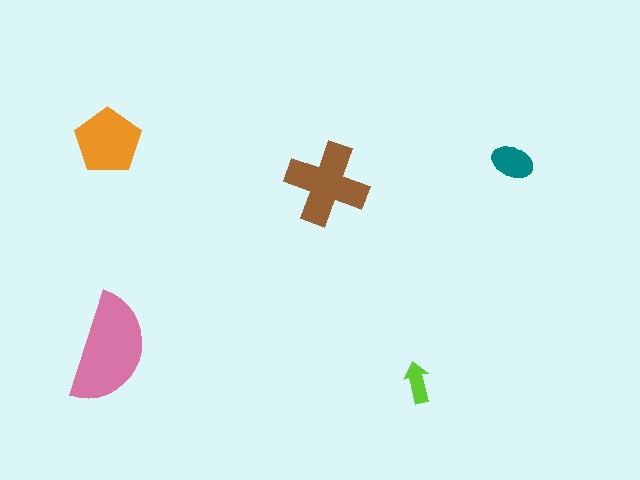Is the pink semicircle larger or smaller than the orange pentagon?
Larger.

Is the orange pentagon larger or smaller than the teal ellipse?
Larger.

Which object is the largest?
The pink semicircle.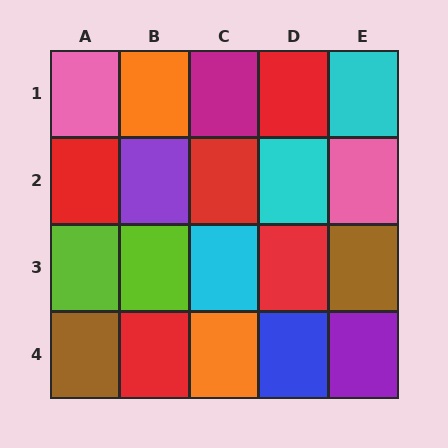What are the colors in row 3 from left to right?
Lime, lime, cyan, red, brown.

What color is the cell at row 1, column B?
Orange.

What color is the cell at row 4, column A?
Brown.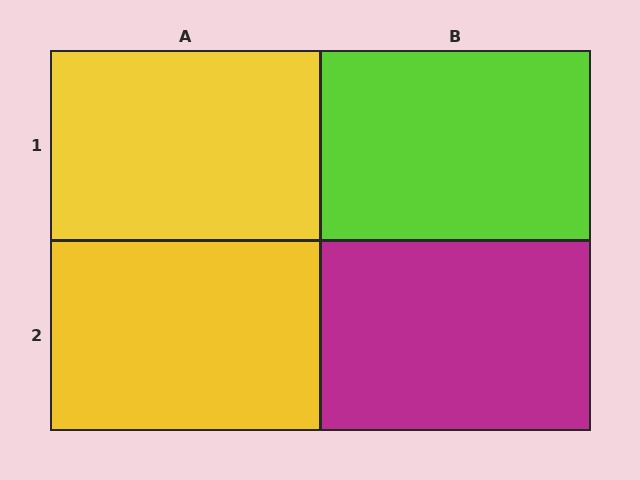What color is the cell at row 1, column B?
Lime.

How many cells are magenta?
1 cell is magenta.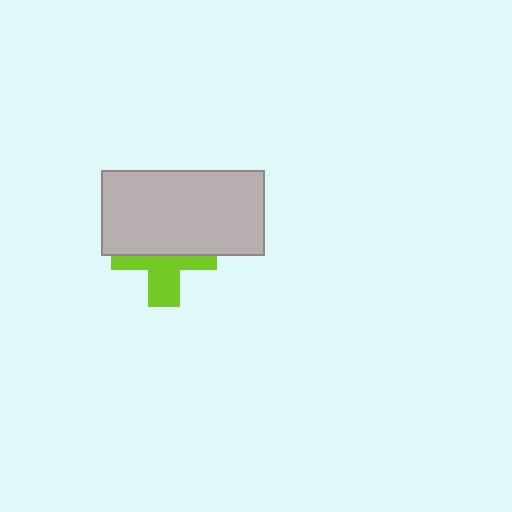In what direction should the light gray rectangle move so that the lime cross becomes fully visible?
The light gray rectangle should move up. That is the shortest direction to clear the overlap and leave the lime cross fully visible.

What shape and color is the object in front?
The object in front is a light gray rectangle.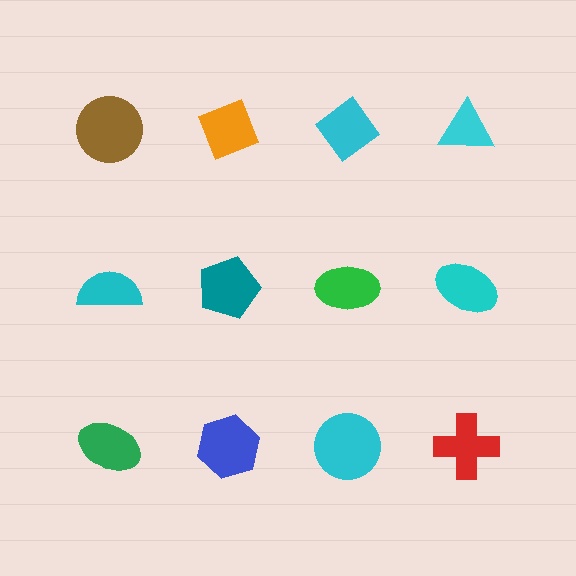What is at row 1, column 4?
A cyan triangle.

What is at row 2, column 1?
A cyan semicircle.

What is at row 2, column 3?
A green ellipse.